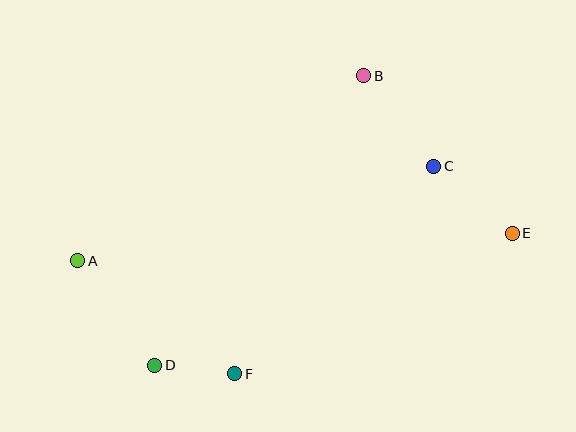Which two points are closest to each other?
Points D and F are closest to each other.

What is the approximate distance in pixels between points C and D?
The distance between C and D is approximately 343 pixels.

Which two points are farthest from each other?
Points A and E are farthest from each other.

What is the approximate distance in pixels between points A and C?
The distance between A and C is approximately 368 pixels.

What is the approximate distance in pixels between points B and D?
The distance between B and D is approximately 357 pixels.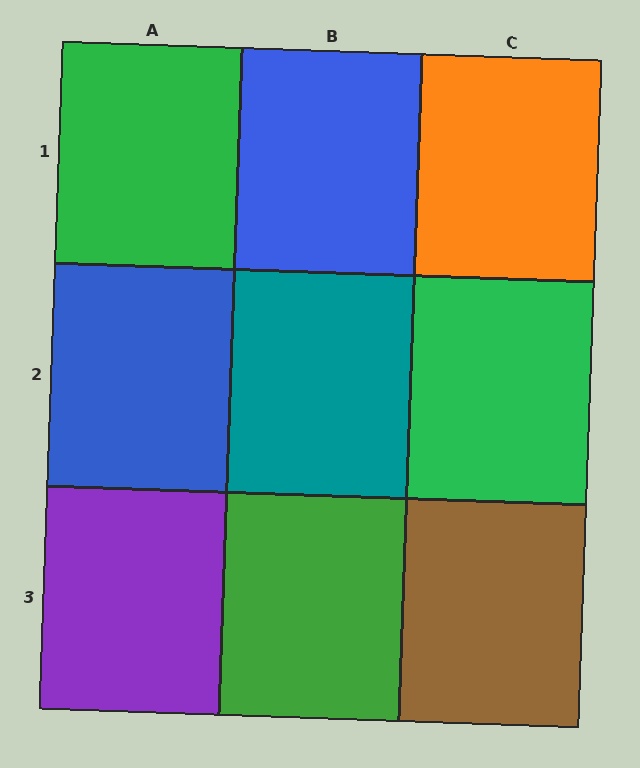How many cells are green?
3 cells are green.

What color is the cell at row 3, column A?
Purple.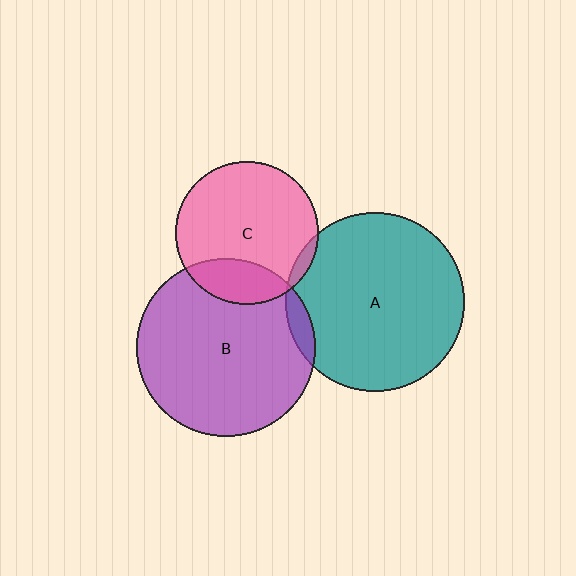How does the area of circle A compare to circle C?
Approximately 1.6 times.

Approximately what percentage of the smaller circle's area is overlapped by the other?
Approximately 5%.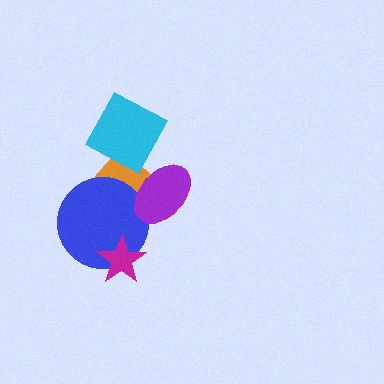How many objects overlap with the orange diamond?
3 objects overlap with the orange diamond.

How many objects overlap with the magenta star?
1 object overlaps with the magenta star.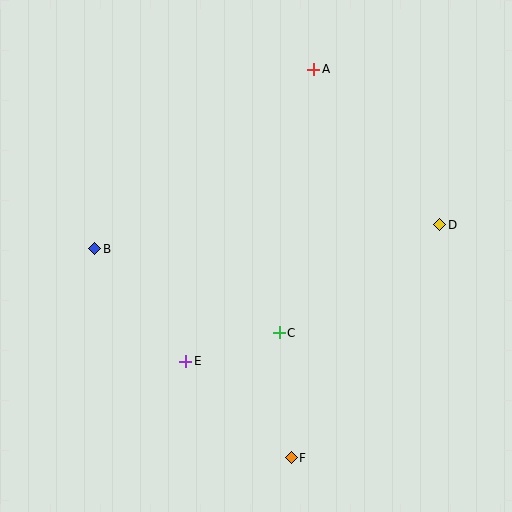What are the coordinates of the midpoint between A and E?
The midpoint between A and E is at (250, 215).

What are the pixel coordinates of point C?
Point C is at (279, 333).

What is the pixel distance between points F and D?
The distance between F and D is 276 pixels.